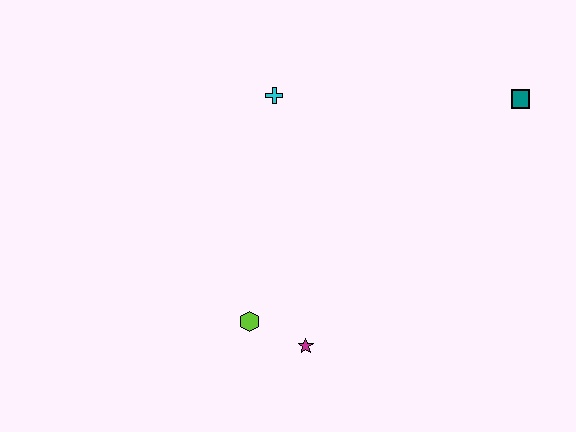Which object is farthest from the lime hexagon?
The teal square is farthest from the lime hexagon.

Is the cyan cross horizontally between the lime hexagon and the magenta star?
Yes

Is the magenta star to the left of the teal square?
Yes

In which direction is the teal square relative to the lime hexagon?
The teal square is to the right of the lime hexagon.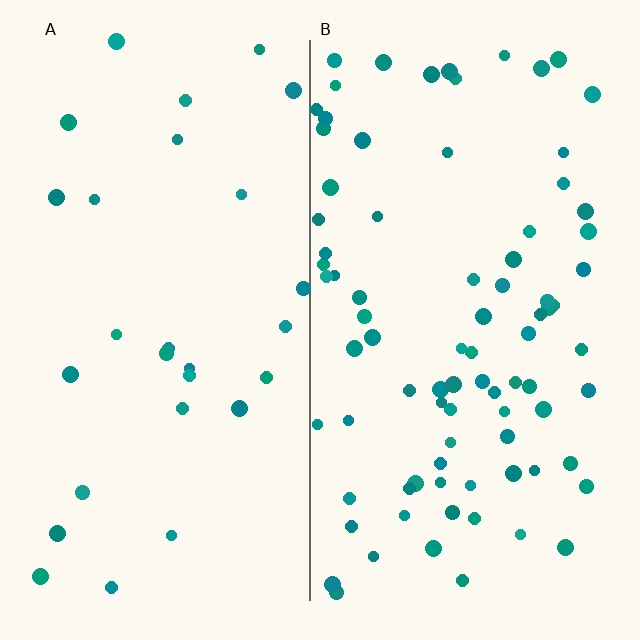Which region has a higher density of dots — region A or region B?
B (the right).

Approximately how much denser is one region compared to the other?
Approximately 3.0× — region B over region A.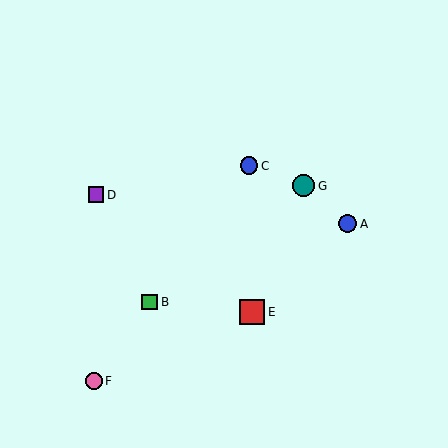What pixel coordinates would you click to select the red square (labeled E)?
Click at (252, 312) to select the red square E.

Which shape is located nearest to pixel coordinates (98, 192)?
The purple square (labeled D) at (96, 195) is nearest to that location.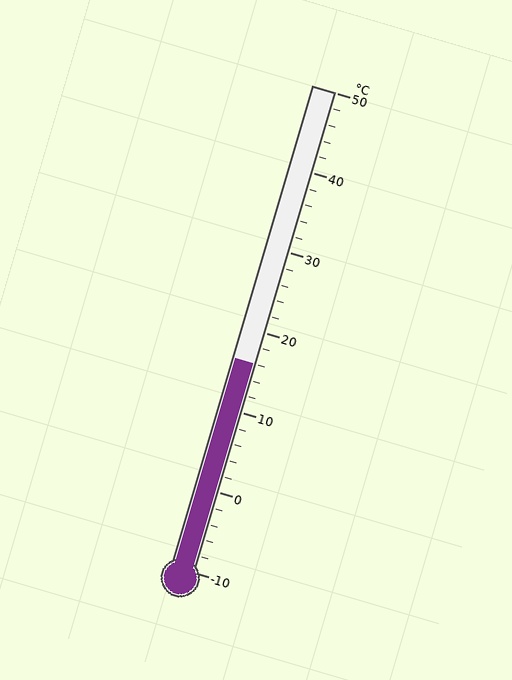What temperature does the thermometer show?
The thermometer shows approximately 16°C.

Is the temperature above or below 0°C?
The temperature is above 0°C.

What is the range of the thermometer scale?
The thermometer scale ranges from -10°C to 50°C.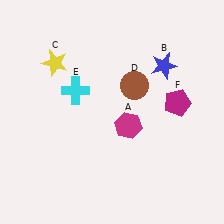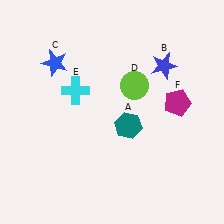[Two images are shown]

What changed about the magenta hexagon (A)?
In Image 1, A is magenta. In Image 2, it changed to teal.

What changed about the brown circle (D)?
In Image 1, D is brown. In Image 2, it changed to lime.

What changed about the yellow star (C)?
In Image 1, C is yellow. In Image 2, it changed to blue.